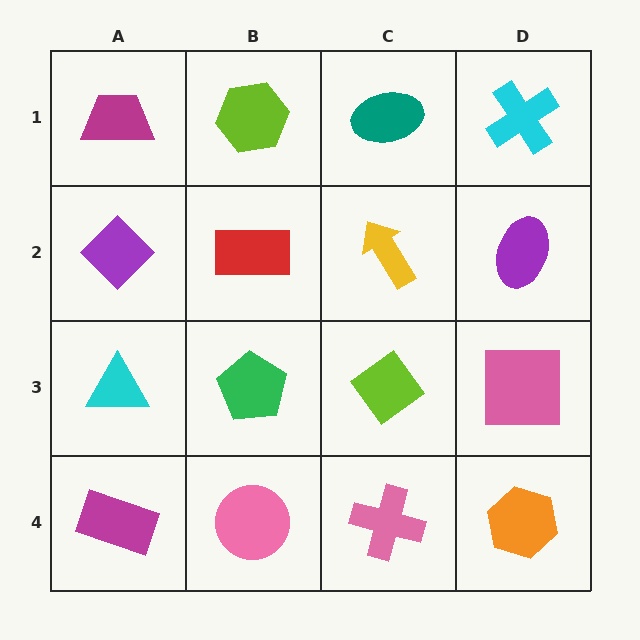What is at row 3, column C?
A lime diamond.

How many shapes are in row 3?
4 shapes.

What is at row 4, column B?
A pink circle.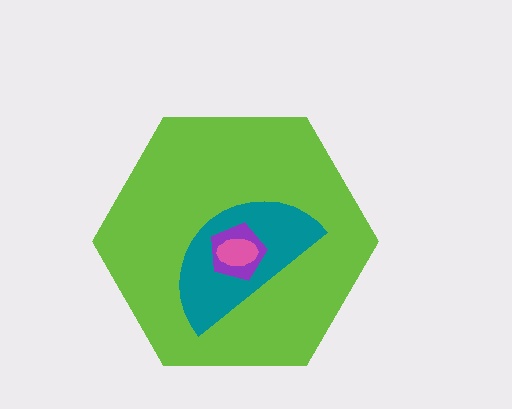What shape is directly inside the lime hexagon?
The teal semicircle.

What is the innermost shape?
The pink ellipse.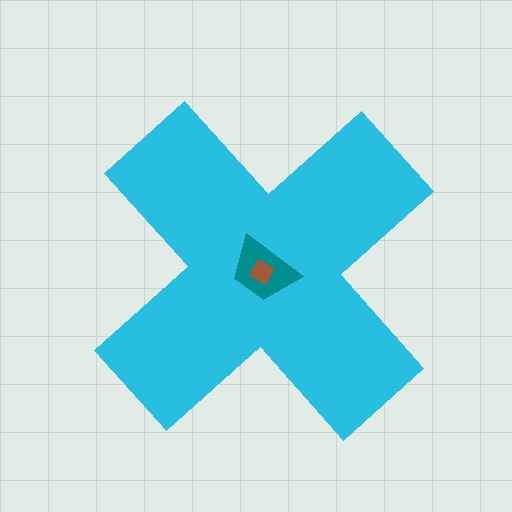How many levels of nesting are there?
3.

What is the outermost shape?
The cyan cross.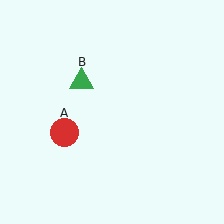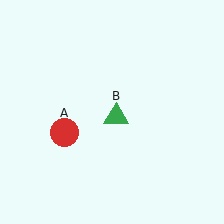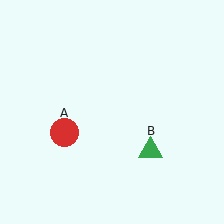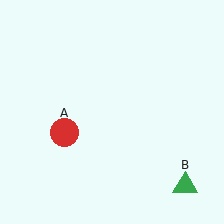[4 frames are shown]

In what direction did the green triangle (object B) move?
The green triangle (object B) moved down and to the right.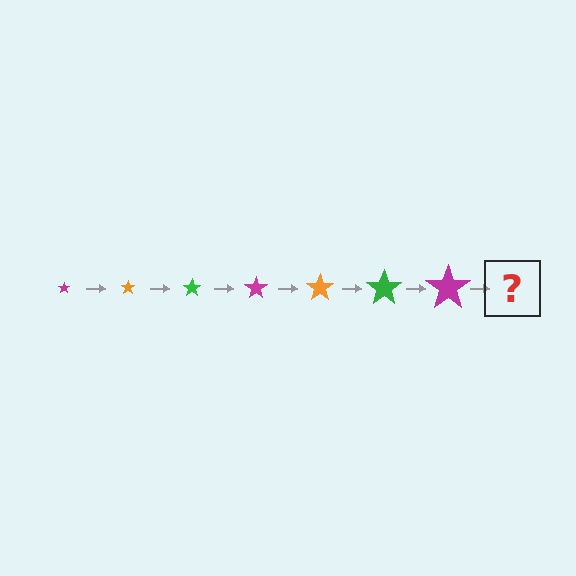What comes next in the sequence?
The next element should be an orange star, larger than the previous one.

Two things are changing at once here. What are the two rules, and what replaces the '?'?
The two rules are that the star grows larger each step and the color cycles through magenta, orange, and green. The '?' should be an orange star, larger than the previous one.